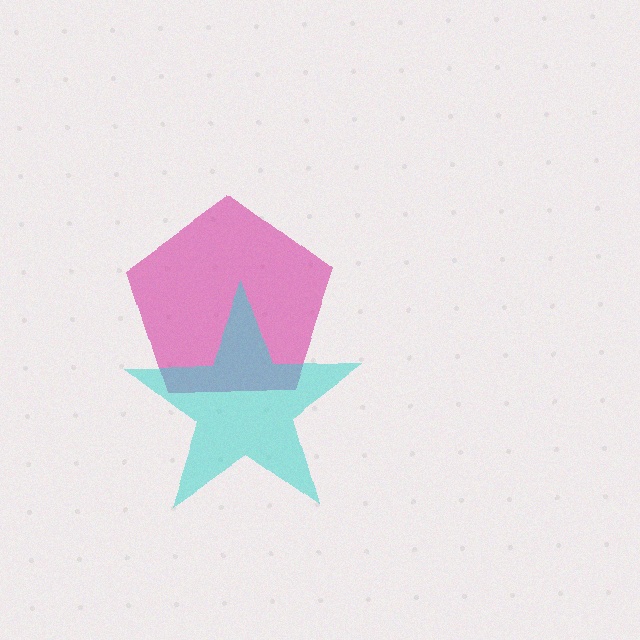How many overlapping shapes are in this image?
There are 2 overlapping shapes in the image.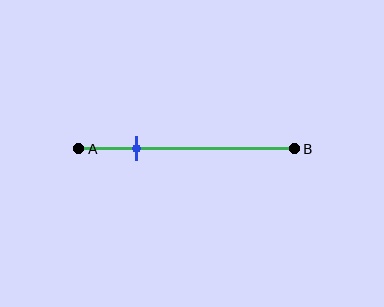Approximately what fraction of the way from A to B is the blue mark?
The blue mark is approximately 25% of the way from A to B.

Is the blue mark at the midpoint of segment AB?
No, the mark is at about 25% from A, not at the 50% midpoint.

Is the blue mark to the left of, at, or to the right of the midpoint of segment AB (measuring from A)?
The blue mark is to the left of the midpoint of segment AB.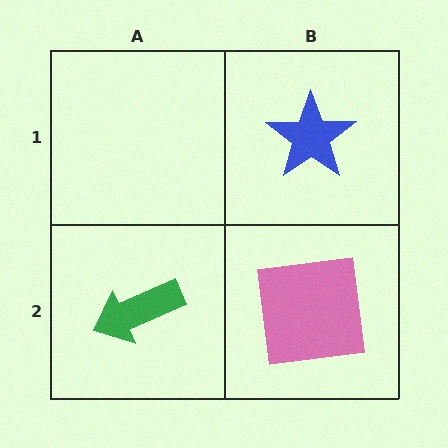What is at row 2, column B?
A pink square.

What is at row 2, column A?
A green arrow.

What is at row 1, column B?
A blue star.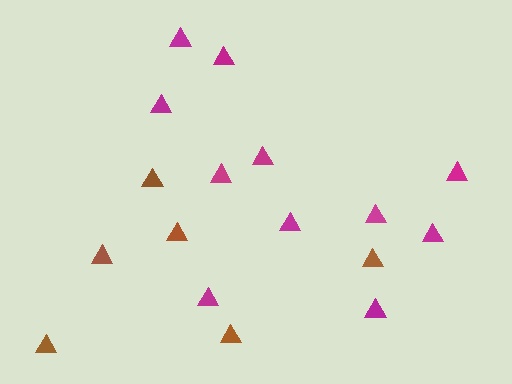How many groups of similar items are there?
There are 2 groups: one group of brown triangles (6) and one group of magenta triangles (11).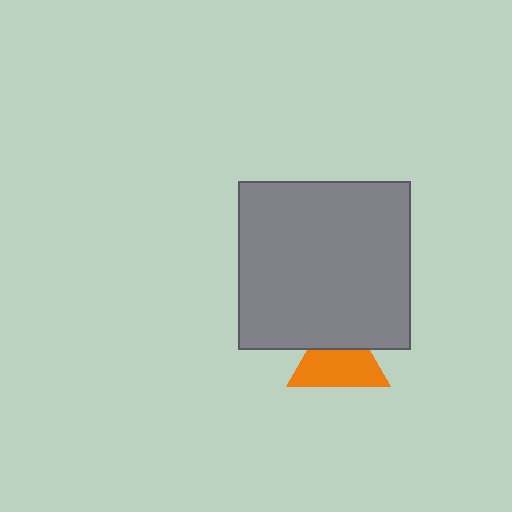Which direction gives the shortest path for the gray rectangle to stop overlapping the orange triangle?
Moving up gives the shortest separation.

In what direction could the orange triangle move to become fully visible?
The orange triangle could move down. That would shift it out from behind the gray rectangle entirely.